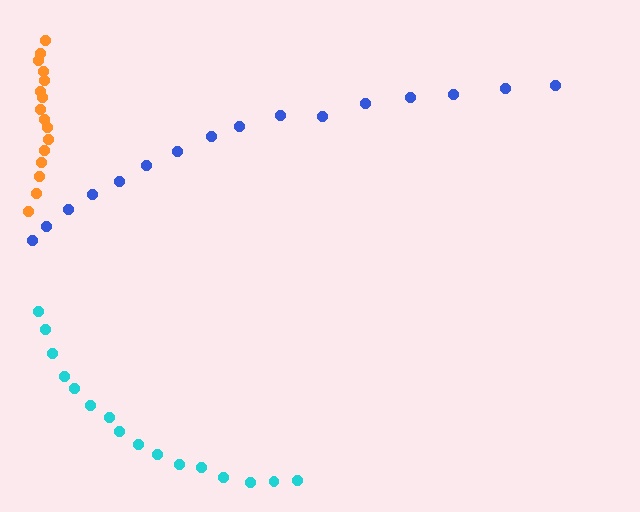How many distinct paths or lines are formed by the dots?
There are 3 distinct paths.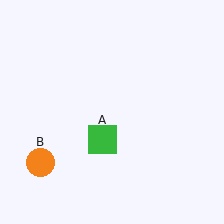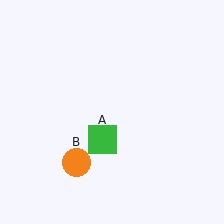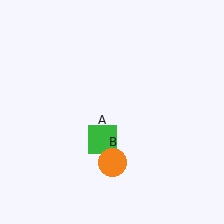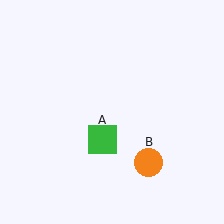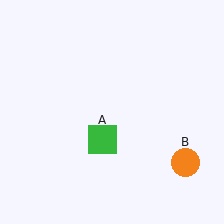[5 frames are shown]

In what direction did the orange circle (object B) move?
The orange circle (object B) moved right.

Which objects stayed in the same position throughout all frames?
Green square (object A) remained stationary.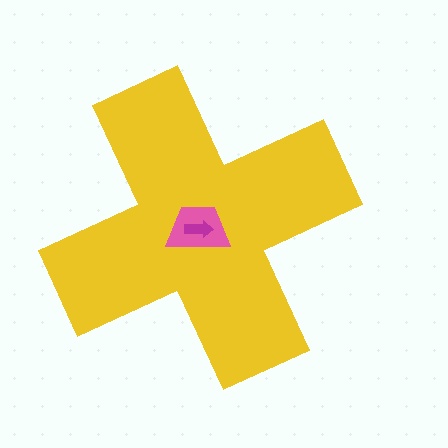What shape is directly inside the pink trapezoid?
The magenta arrow.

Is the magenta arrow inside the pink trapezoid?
Yes.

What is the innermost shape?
The magenta arrow.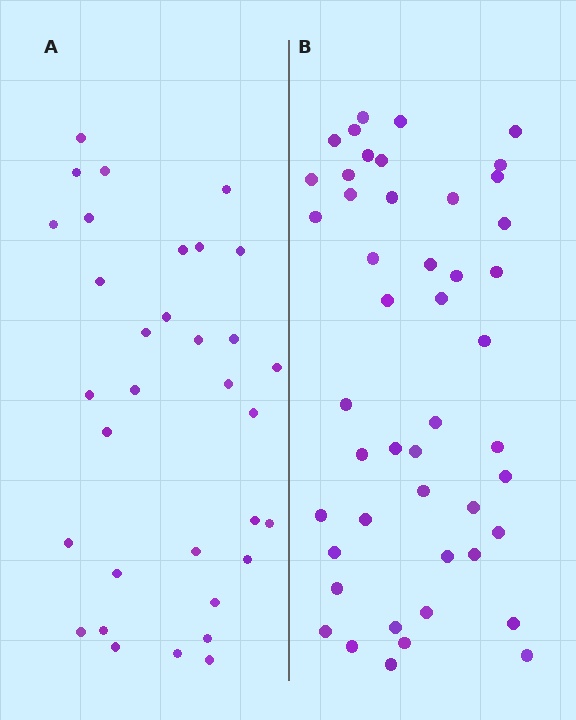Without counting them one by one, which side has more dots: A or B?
Region B (the right region) has more dots.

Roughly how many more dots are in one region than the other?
Region B has approximately 15 more dots than region A.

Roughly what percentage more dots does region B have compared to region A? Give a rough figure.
About 40% more.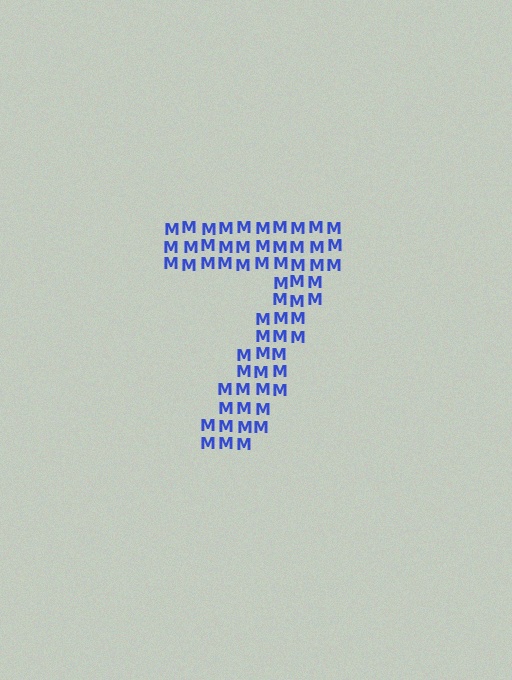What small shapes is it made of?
It is made of small letter M's.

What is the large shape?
The large shape is the digit 7.